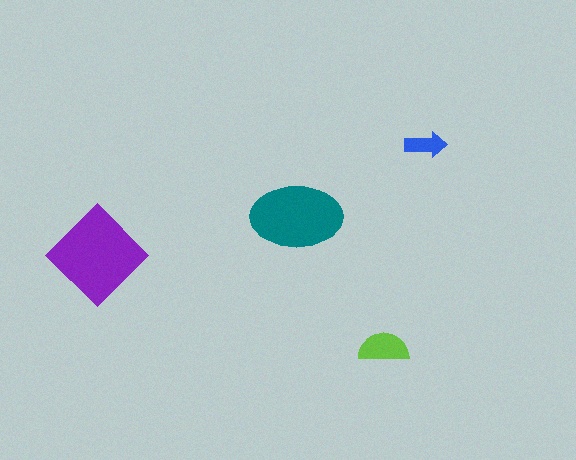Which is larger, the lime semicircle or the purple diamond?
The purple diamond.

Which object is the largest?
The purple diamond.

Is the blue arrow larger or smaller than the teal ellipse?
Smaller.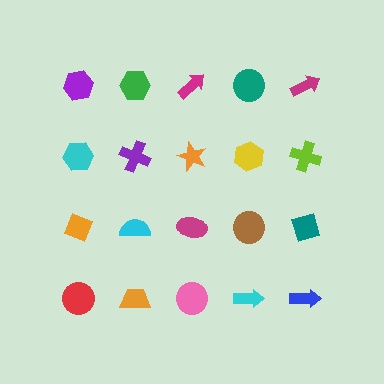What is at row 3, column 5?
A teal diamond.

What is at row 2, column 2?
A purple cross.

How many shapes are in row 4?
5 shapes.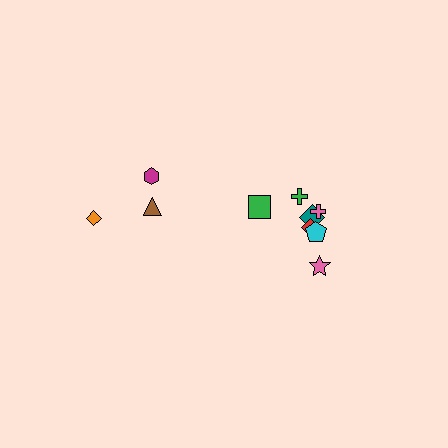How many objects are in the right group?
There are 7 objects.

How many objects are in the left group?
There are 3 objects.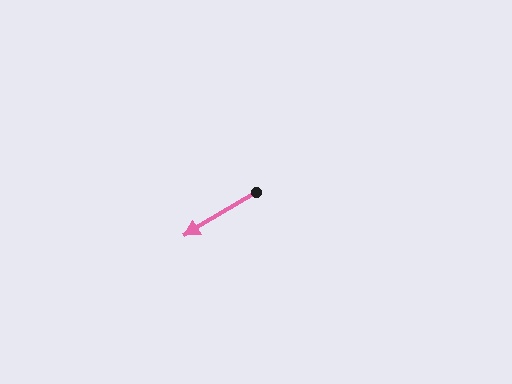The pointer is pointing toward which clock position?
Roughly 8 o'clock.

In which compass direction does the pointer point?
Southwest.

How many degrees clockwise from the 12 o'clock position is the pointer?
Approximately 239 degrees.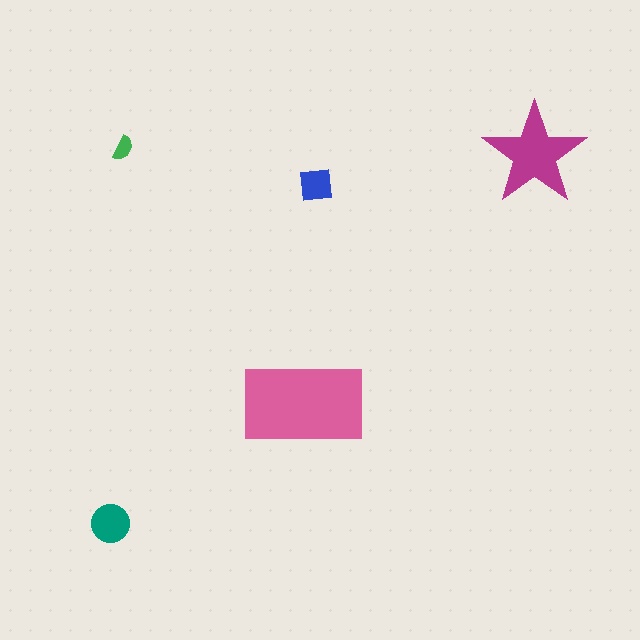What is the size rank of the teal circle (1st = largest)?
3rd.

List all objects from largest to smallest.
The pink rectangle, the magenta star, the teal circle, the blue square, the green semicircle.